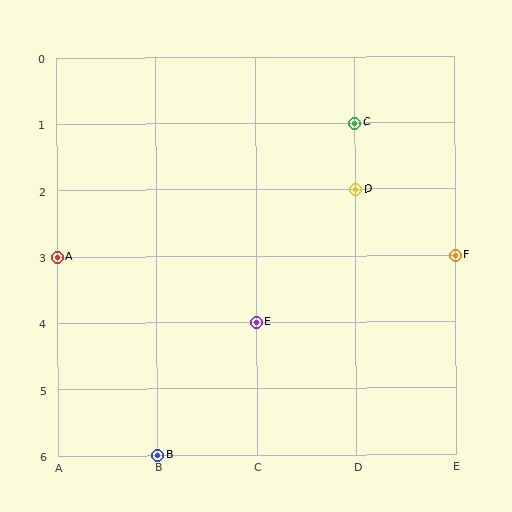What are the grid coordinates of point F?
Point F is at grid coordinates (E, 3).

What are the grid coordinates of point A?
Point A is at grid coordinates (A, 3).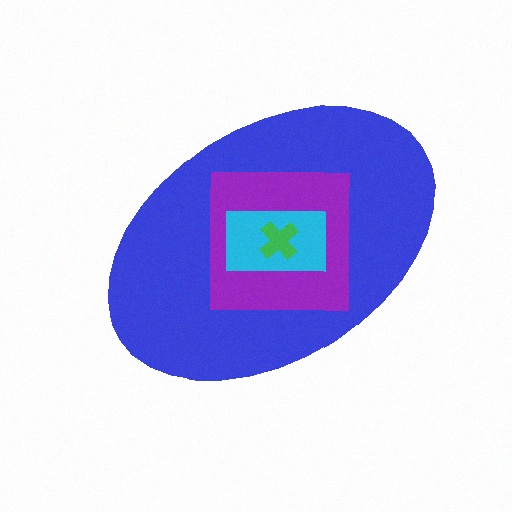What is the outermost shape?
The blue ellipse.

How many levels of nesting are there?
4.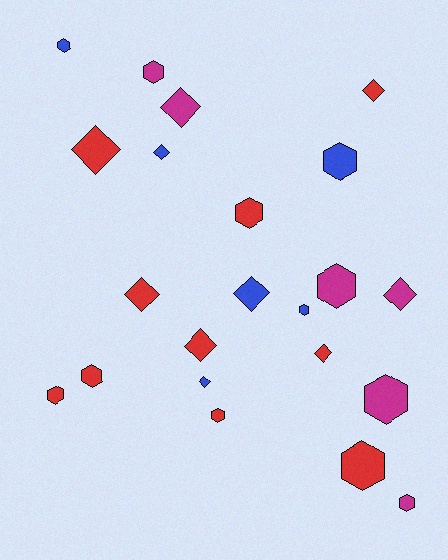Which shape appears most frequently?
Hexagon, with 12 objects.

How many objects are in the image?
There are 22 objects.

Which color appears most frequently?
Red, with 10 objects.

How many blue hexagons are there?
There are 3 blue hexagons.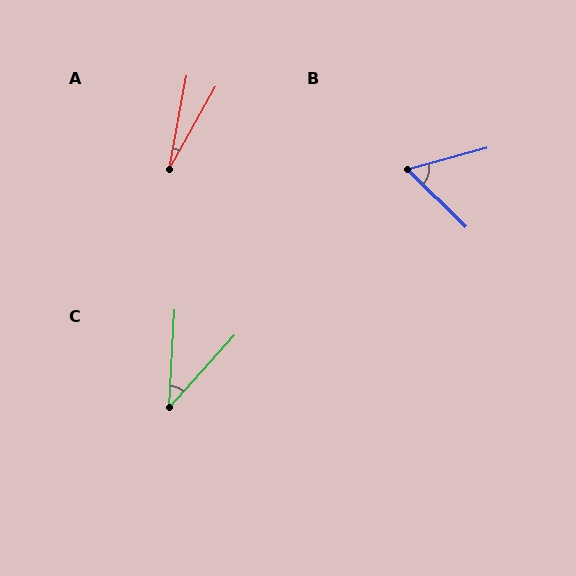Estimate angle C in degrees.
Approximately 39 degrees.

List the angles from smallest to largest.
A (19°), C (39°), B (59°).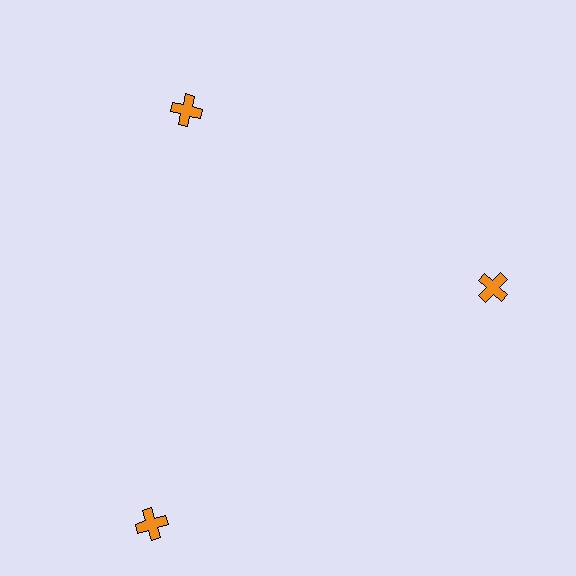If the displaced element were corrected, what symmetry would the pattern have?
It would have 3-fold rotational symmetry — the pattern would map onto itself every 120 degrees.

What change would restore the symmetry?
The symmetry would be restored by moving it inward, back onto the ring so that all 3 crosses sit at equal angles and equal distance from the center.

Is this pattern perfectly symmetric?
No. The 3 orange crosses are arranged in a ring, but one element near the 7 o'clock position is pushed outward from the center, breaking the 3-fold rotational symmetry.